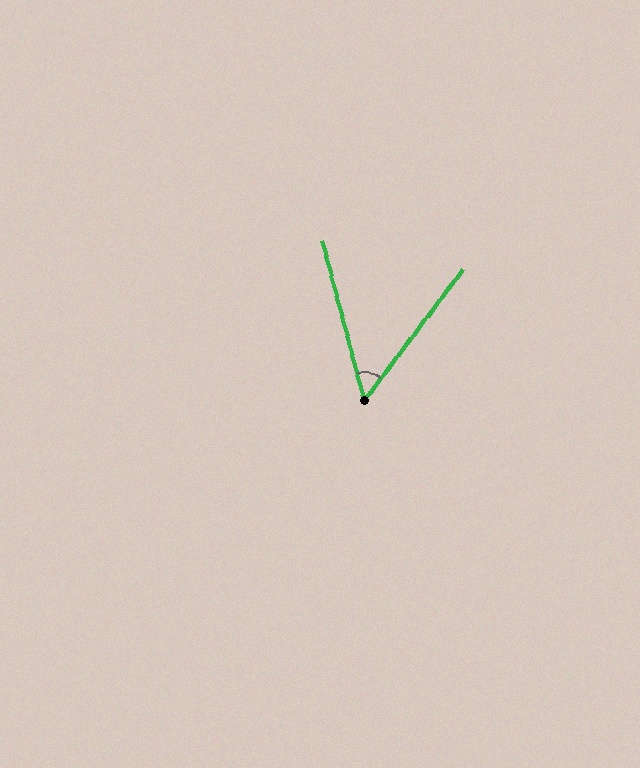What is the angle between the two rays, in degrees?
Approximately 52 degrees.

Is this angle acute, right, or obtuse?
It is acute.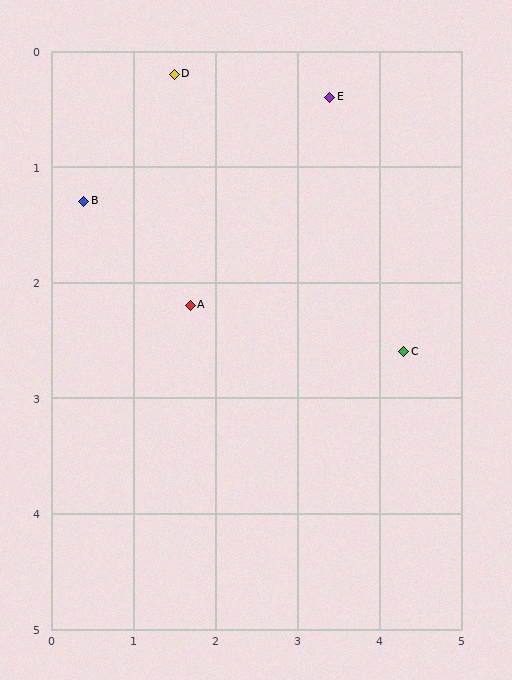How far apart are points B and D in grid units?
Points B and D are about 1.6 grid units apart.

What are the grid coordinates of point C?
Point C is at approximately (4.3, 2.6).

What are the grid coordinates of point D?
Point D is at approximately (1.5, 0.2).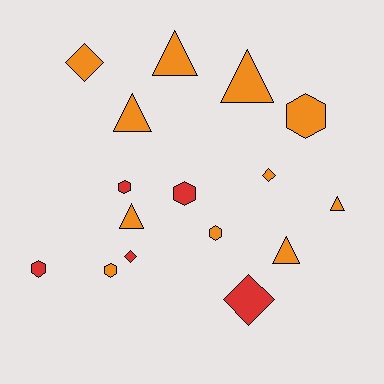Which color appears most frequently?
Orange, with 11 objects.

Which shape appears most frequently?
Triangle, with 6 objects.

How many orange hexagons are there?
There are 3 orange hexagons.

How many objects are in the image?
There are 16 objects.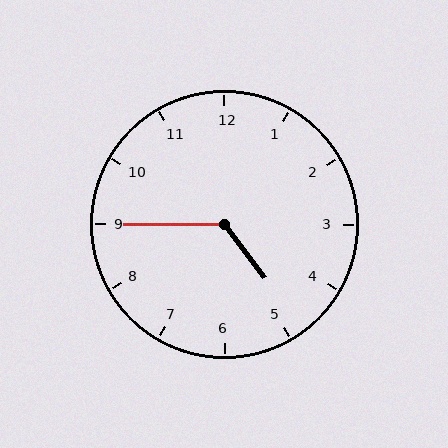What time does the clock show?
4:45.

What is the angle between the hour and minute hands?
Approximately 128 degrees.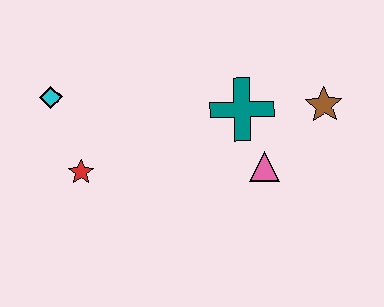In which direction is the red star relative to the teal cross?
The red star is to the left of the teal cross.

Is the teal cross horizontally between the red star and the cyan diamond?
No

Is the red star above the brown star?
No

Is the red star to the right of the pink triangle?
No